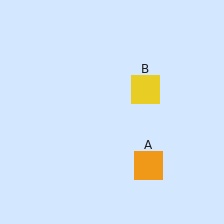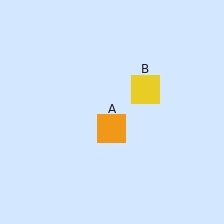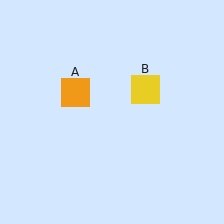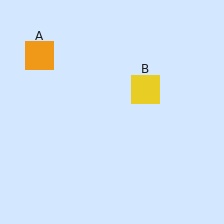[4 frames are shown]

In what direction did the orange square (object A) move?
The orange square (object A) moved up and to the left.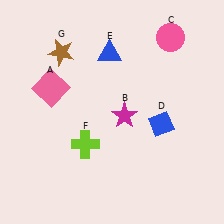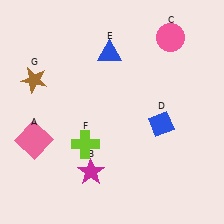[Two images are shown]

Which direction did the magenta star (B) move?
The magenta star (B) moved down.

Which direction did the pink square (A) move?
The pink square (A) moved down.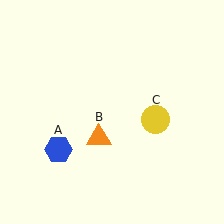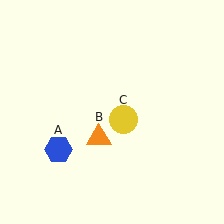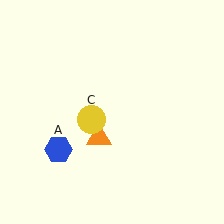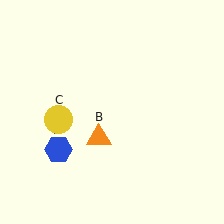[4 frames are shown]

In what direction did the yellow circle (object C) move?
The yellow circle (object C) moved left.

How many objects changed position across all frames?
1 object changed position: yellow circle (object C).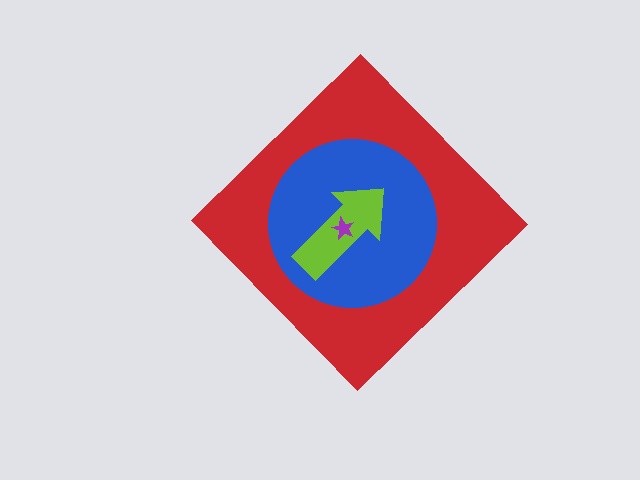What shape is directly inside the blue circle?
The lime arrow.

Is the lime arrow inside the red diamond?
Yes.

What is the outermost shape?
The red diamond.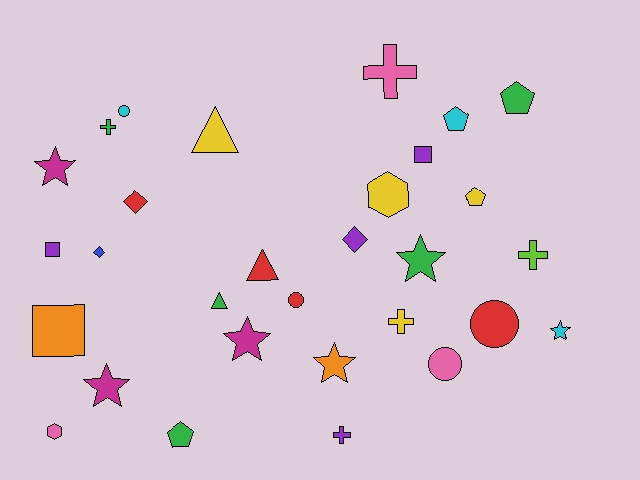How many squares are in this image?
There are 3 squares.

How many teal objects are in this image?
There are no teal objects.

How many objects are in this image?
There are 30 objects.